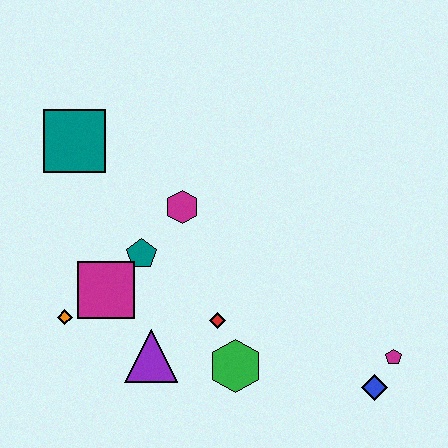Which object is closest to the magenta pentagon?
The blue diamond is closest to the magenta pentagon.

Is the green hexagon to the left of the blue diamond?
Yes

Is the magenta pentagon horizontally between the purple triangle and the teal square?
No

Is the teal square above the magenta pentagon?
Yes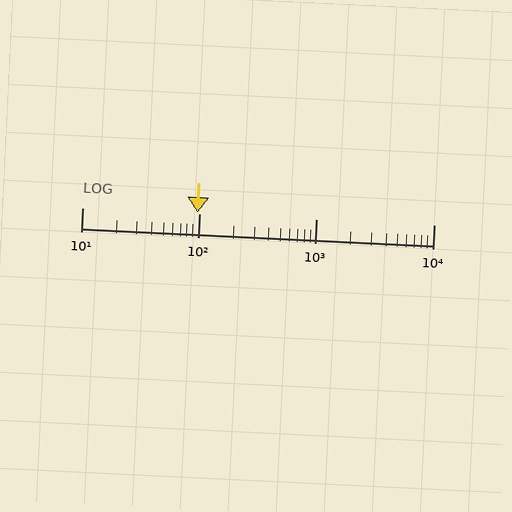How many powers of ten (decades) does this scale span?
The scale spans 3 decades, from 10 to 10000.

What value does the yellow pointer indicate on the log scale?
The pointer indicates approximately 96.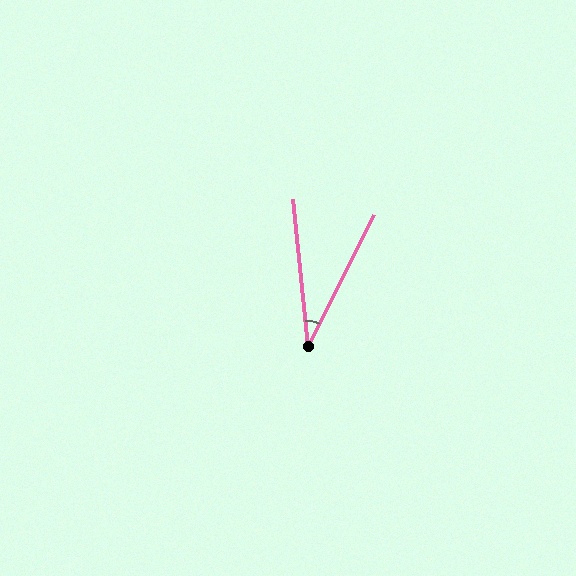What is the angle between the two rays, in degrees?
Approximately 32 degrees.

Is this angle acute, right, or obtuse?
It is acute.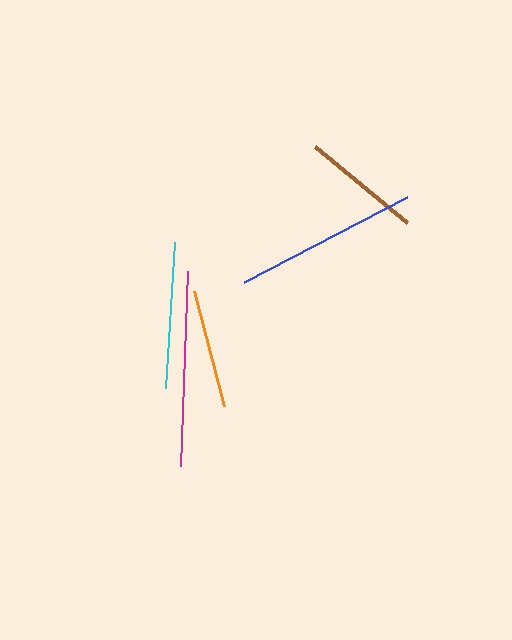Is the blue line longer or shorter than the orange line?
The blue line is longer than the orange line.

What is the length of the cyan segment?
The cyan segment is approximately 146 pixels long.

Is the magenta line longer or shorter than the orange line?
The magenta line is longer than the orange line.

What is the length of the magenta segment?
The magenta segment is approximately 194 pixels long.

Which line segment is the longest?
The magenta line is the longest at approximately 194 pixels.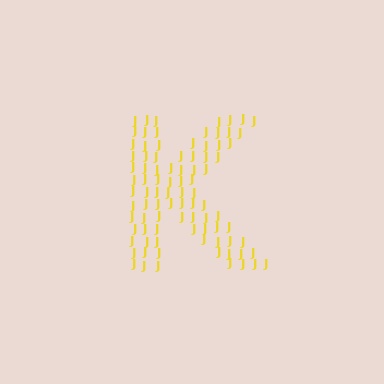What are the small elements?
The small elements are letter J's.